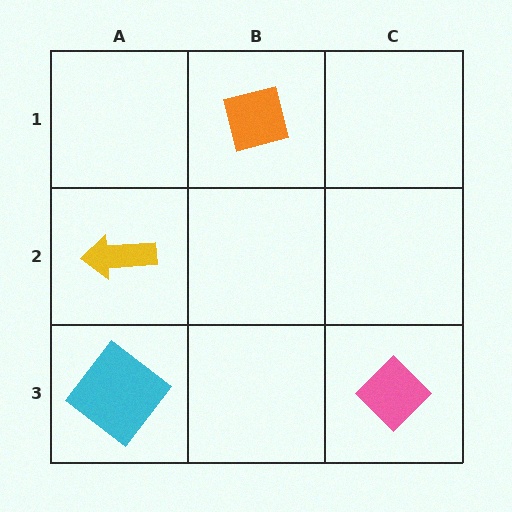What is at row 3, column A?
A cyan diamond.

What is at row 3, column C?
A pink diamond.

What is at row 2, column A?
A yellow arrow.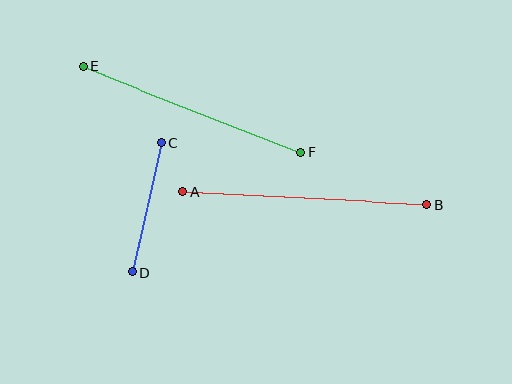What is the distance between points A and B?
The distance is approximately 244 pixels.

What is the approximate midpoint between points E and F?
The midpoint is at approximately (192, 110) pixels.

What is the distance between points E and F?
The distance is approximately 235 pixels.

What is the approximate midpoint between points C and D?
The midpoint is at approximately (146, 207) pixels.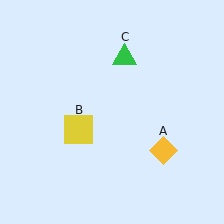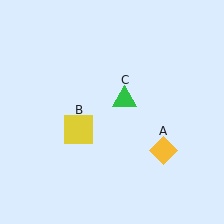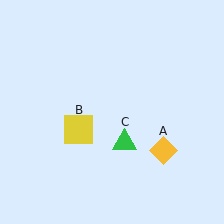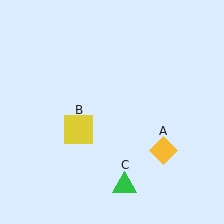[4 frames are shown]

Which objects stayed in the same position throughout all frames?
Yellow diamond (object A) and yellow square (object B) remained stationary.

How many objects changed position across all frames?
1 object changed position: green triangle (object C).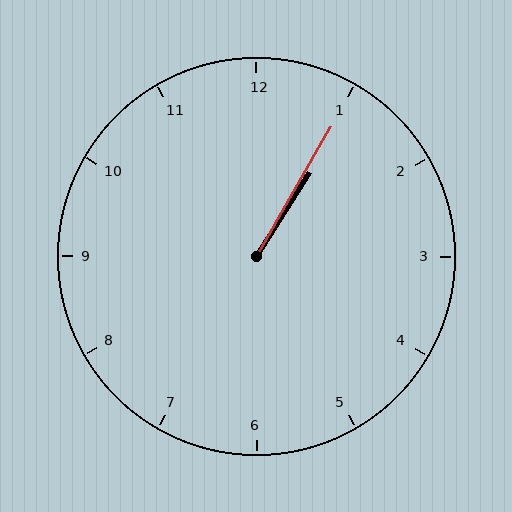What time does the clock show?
1:05.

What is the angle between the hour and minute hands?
Approximately 2 degrees.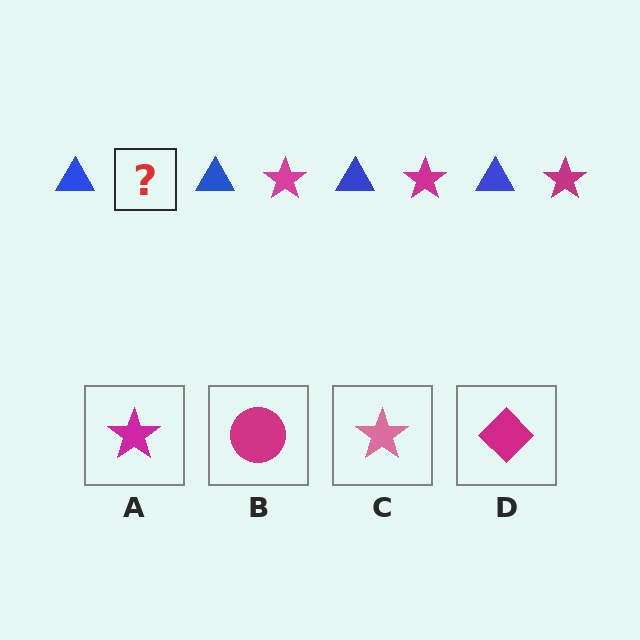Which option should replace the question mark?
Option A.